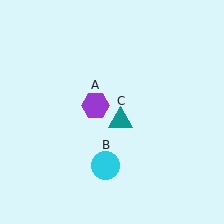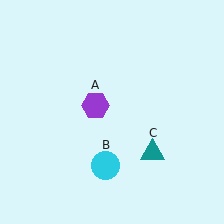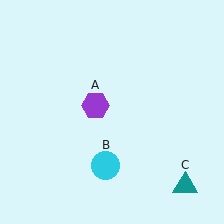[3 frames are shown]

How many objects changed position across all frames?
1 object changed position: teal triangle (object C).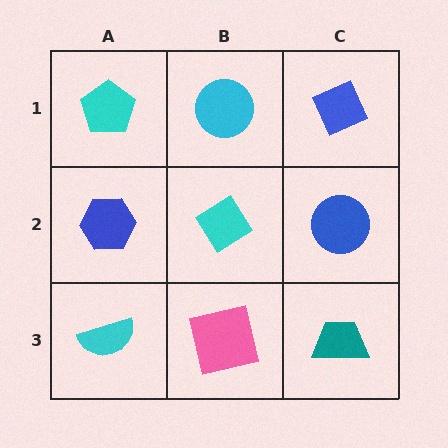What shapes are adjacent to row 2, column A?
A cyan pentagon (row 1, column A), a cyan semicircle (row 3, column A), a cyan diamond (row 2, column B).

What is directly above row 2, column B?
A cyan circle.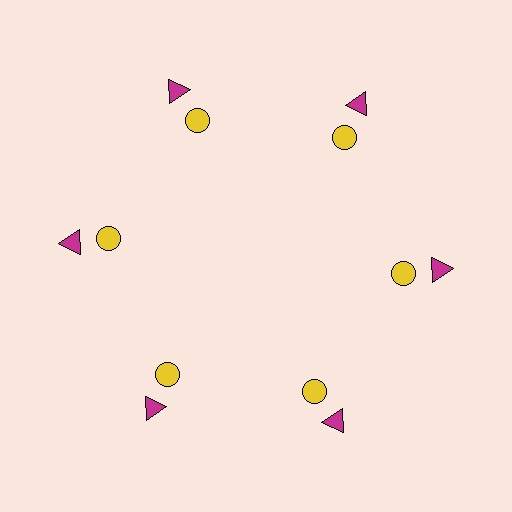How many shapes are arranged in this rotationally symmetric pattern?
There are 12 shapes, arranged in 6 groups of 2.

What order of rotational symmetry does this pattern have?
This pattern has 6-fold rotational symmetry.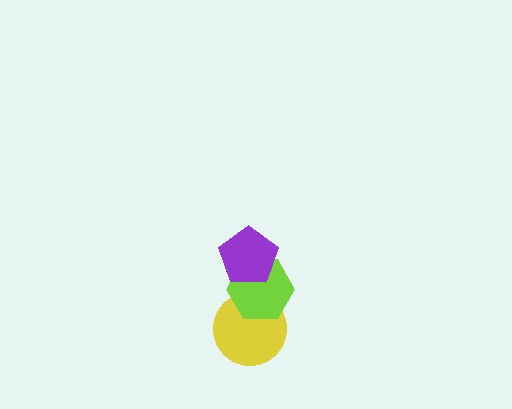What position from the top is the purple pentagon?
The purple pentagon is 1st from the top.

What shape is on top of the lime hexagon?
The purple pentagon is on top of the lime hexagon.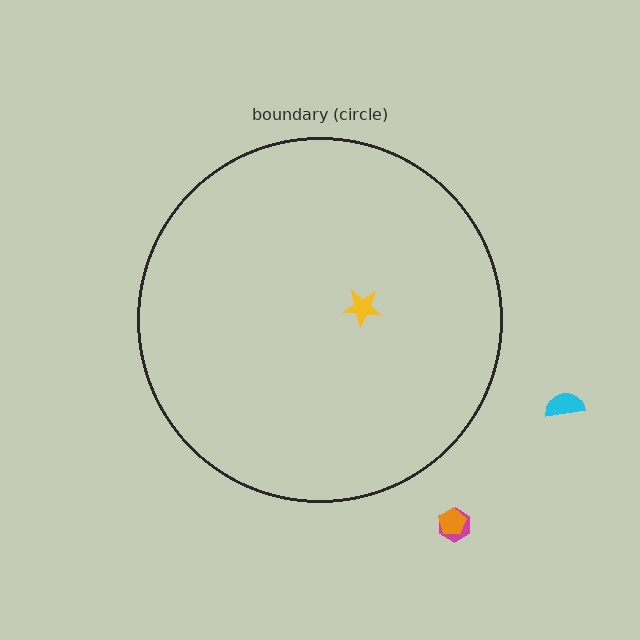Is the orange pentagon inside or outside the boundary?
Outside.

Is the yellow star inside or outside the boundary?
Inside.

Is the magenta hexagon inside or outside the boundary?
Outside.